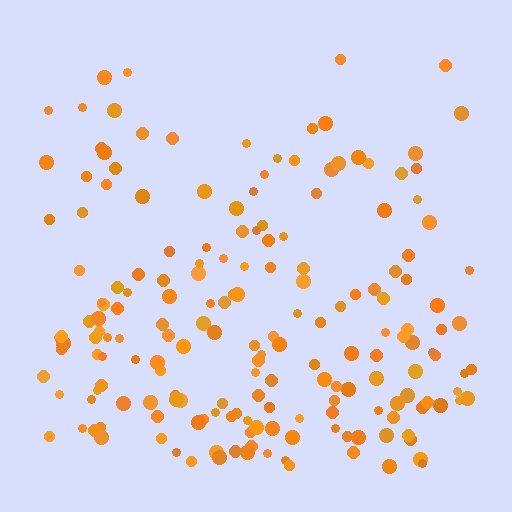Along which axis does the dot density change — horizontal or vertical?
Vertical.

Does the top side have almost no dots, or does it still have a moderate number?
Still a moderate number, just noticeably fewer than the bottom.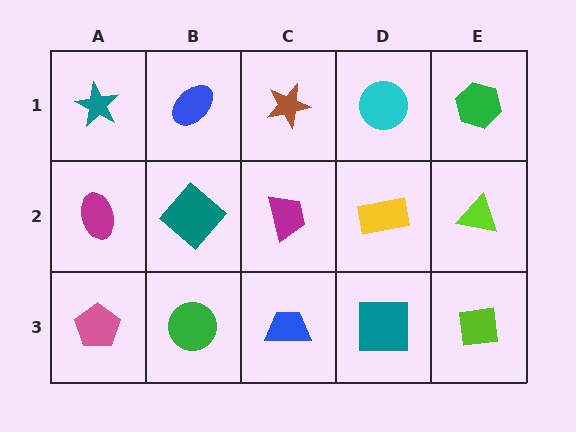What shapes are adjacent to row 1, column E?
A lime triangle (row 2, column E), a cyan circle (row 1, column D).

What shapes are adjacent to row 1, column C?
A magenta trapezoid (row 2, column C), a blue ellipse (row 1, column B), a cyan circle (row 1, column D).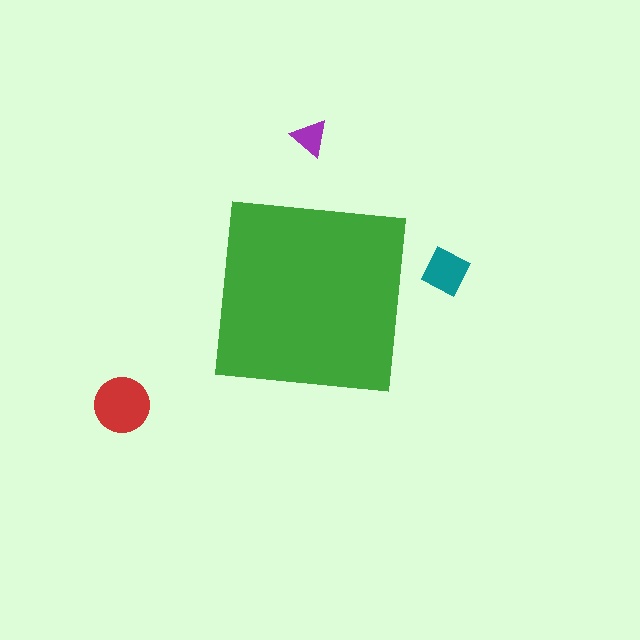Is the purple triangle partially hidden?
No, the purple triangle is fully visible.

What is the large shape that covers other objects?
A green square.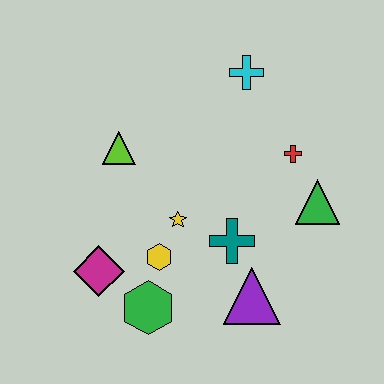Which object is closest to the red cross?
The green triangle is closest to the red cross.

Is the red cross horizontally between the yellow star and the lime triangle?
No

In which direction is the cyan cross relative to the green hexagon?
The cyan cross is above the green hexagon.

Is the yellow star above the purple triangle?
Yes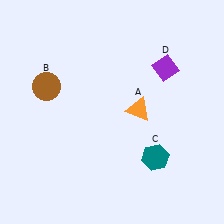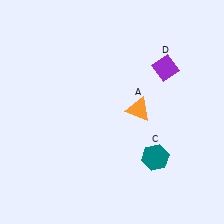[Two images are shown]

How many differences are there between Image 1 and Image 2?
There is 1 difference between the two images.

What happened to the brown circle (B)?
The brown circle (B) was removed in Image 2. It was in the top-left area of Image 1.